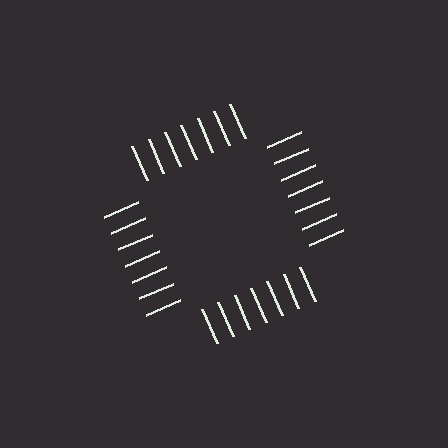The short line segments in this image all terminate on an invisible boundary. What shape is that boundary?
An illusory square — the line segments terminate on its edges but no continuous stroke is drawn.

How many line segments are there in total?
28 — 7 along each of the 4 edges.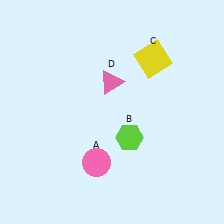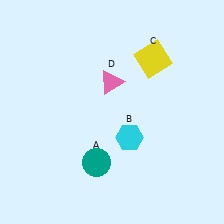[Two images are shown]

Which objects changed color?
A changed from pink to teal. B changed from lime to cyan.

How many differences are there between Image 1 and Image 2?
There are 2 differences between the two images.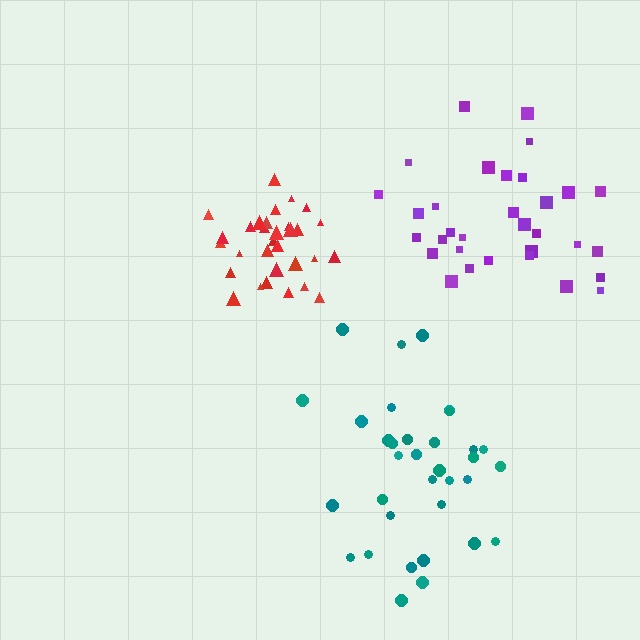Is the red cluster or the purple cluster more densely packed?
Red.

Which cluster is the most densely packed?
Red.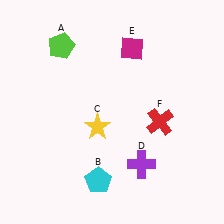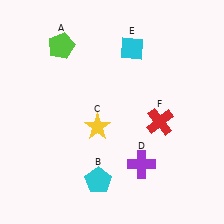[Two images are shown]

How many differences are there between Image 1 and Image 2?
There is 1 difference between the two images.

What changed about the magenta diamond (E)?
In Image 1, E is magenta. In Image 2, it changed to cyan.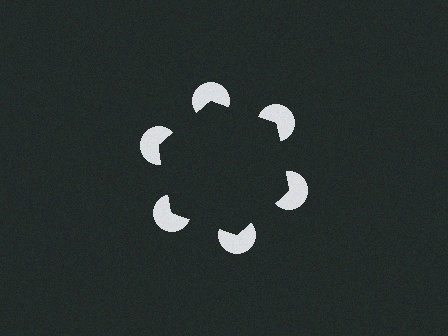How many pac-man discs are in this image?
There are 6 — one at each vertex of the illusory hexagon.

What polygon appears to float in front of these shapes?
An illusory hexagon — its edges are inferred from the aligned wedge cuts in the pac-man discs, not physically drawn.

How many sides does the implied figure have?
6 sides.